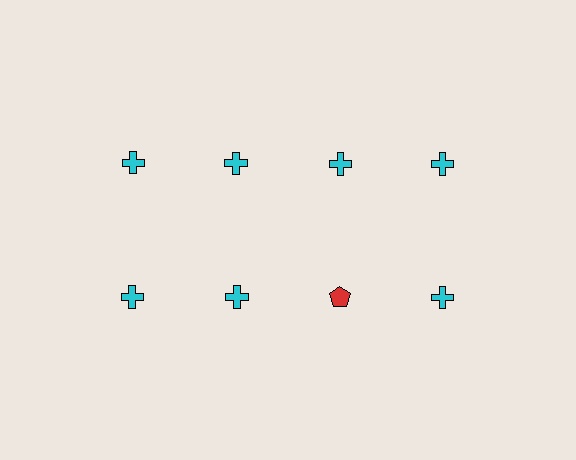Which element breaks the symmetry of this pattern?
The red pentagon in the second row, center column breaks the symmetry. All other shapes are cyan crosses.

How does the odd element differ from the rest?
It differs in both color (red instead of cyan) and shape (pentagon instead of cross).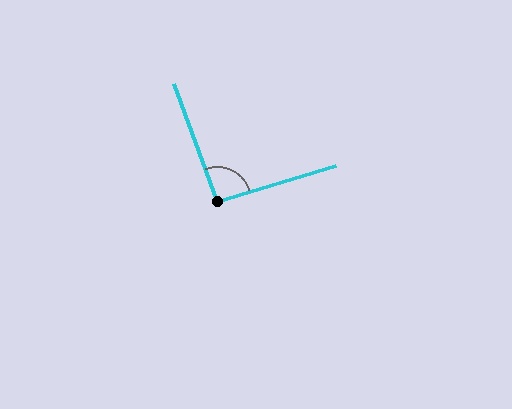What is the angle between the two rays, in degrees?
Approximately 93 degrees.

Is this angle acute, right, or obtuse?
It is approximately a right angle.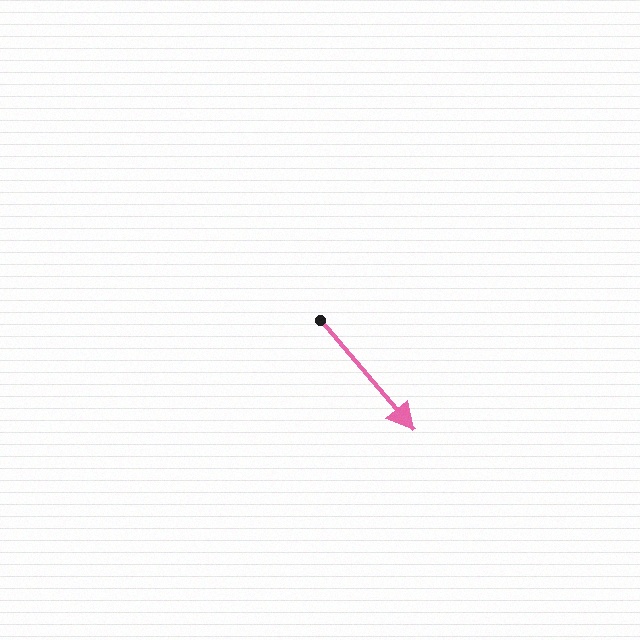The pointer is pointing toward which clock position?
Roughly 5 o'clock.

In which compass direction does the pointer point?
Southeast.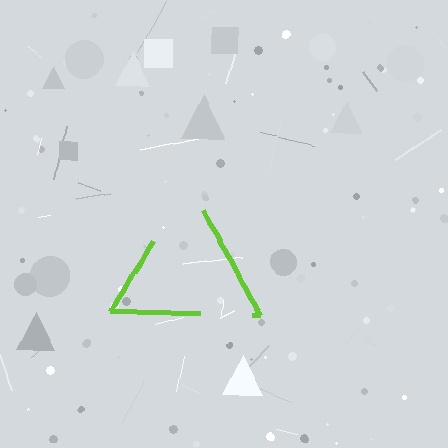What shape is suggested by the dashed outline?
The dashed outline suggests a triangle.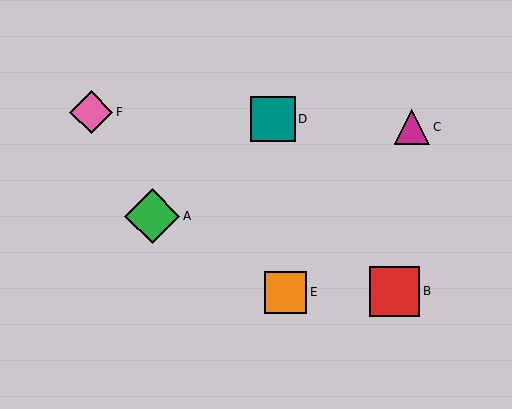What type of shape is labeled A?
Shape A is a green diamond.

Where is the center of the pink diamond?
The center of the pink diamond is at (91, 112).